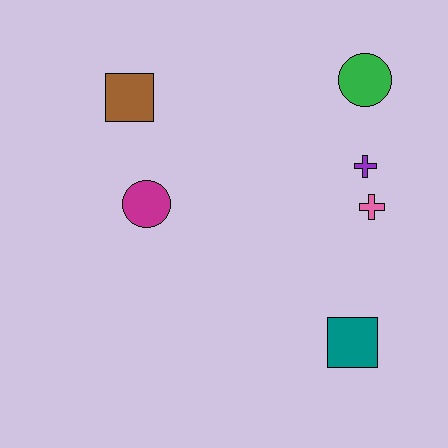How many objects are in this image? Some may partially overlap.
There are 6 objects.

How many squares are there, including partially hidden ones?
There are 2 squares.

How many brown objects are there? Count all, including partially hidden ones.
There is 1 brown object.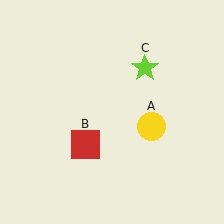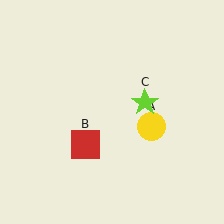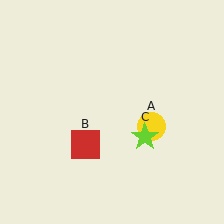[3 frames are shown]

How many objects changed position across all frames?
1 object changed position: lime star (object C).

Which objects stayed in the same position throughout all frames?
Yellow circle (object A) and red square (object B) remained stationary.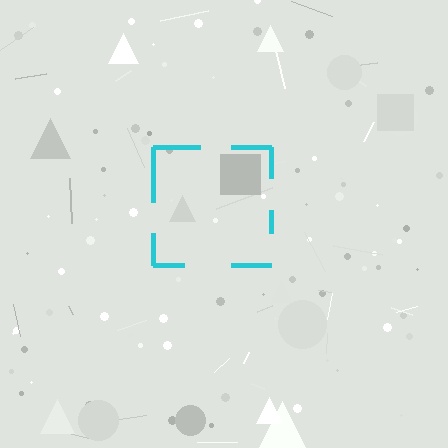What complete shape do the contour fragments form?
The contour fragments form a square.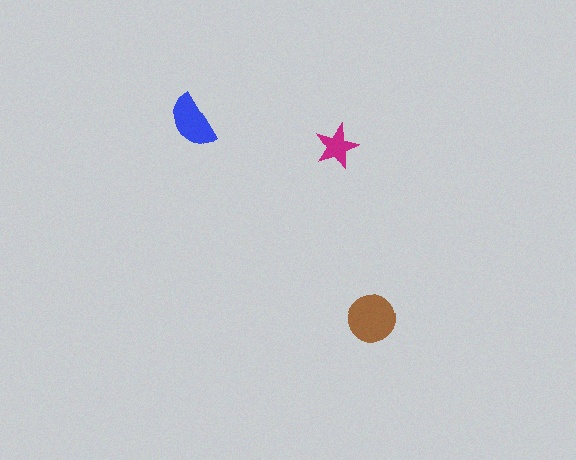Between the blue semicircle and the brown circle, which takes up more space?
The brown circle.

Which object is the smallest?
The magenta star.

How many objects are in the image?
There are 3 objects in the image.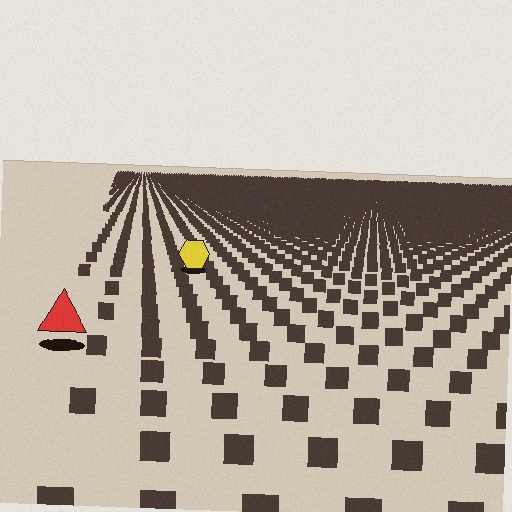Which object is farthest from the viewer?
The yellow hexagon is farthest from the viewer. It appears smaller and the ground texture around it is denser.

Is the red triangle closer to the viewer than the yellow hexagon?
Yes. The red triangle is closer — you can tell from the texture gradient: the ground texture is coarser near it.